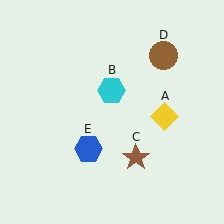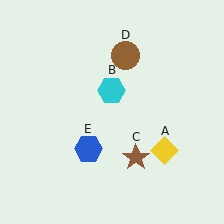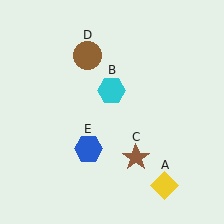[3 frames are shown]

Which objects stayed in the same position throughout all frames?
Cyan hexagon (object B) and brown star (object C) and blue hexagon (object E) remained stationary.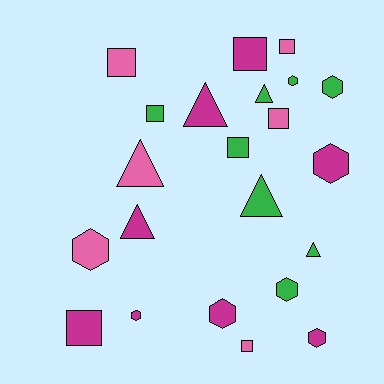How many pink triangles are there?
There is 1 pink triangle.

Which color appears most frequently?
Magenta, with 8 objects.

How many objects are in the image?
There are 22 objects.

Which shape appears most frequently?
Hexagon, with 8 objects.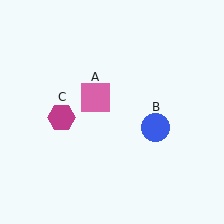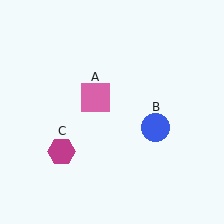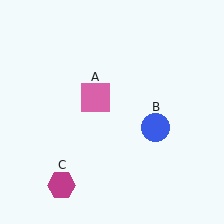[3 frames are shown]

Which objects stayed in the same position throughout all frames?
Pink square (object A) and blue circle (object B) remained stationary.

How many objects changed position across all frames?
1 object changed position: magenta hexagon (object C).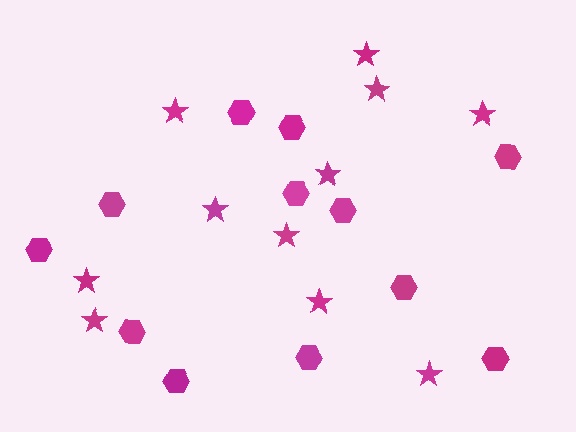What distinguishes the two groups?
There are 2 groups: one group of hexagons (12) and one group of stars (11).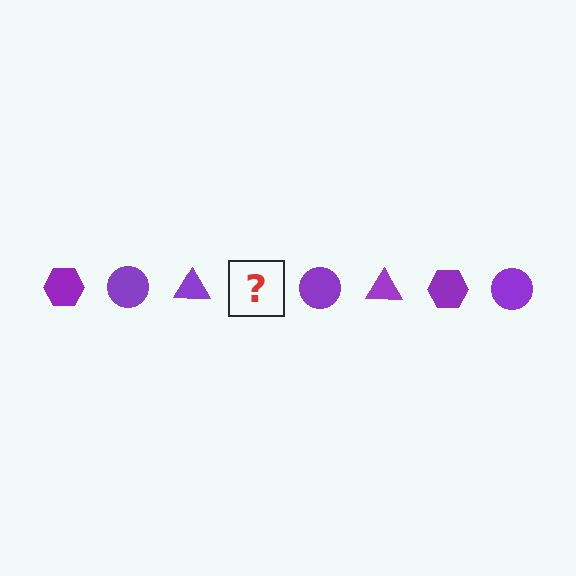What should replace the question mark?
The question mark should be replaced with a purple hexagon.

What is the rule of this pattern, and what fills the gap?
The rule is that the pattern cycles through hexagon, circle, triangle shapes in purple. The gap should be filled with a purple hexagon.